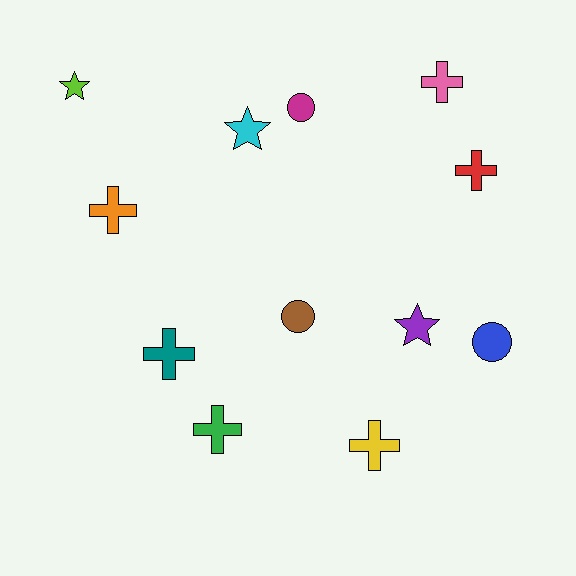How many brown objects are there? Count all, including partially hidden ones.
There is 1 brown object.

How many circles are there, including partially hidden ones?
There are 3 circles.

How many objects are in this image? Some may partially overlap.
There are 12 objects.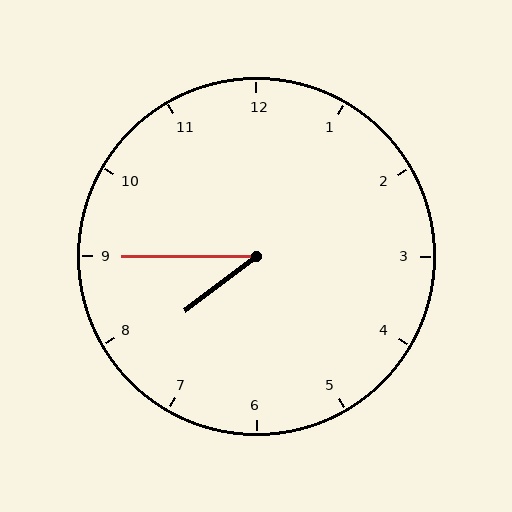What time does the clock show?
7:45.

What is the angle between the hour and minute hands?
Approximately 38 degrees.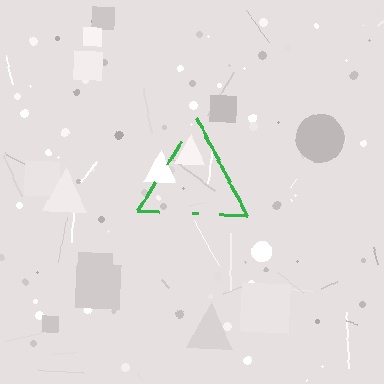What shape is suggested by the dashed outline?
The dashed outline suggests a triangle.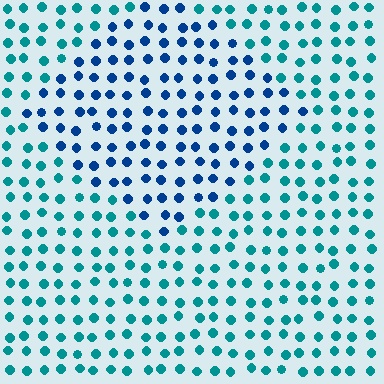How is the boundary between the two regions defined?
The boundary is defined purely by a slight shift in hue (about 36 degrees). Spacing, size, and orientation are identical on both sides.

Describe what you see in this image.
The image is filled with small teal elements in a uniform arrangement. A diamond-shaped region is visible where the elements are tinted to a slightly different hue, forming a subtle color boundary.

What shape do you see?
I see a diamond.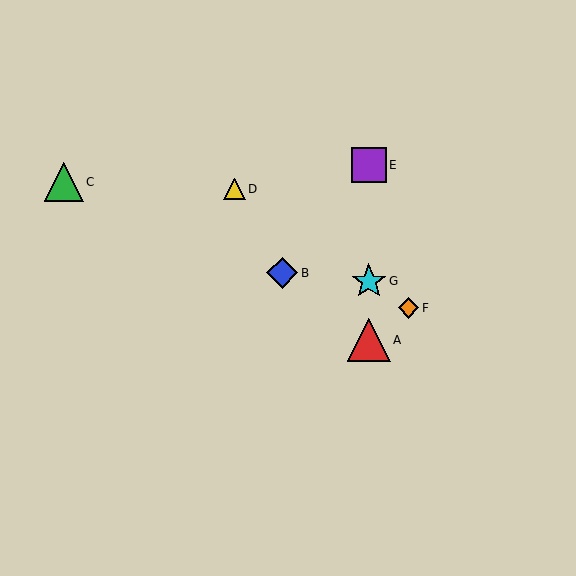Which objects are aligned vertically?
Objects A, E, G are aligned vertically.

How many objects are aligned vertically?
3 objects (A, E, G) are aligned vertically.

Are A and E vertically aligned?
Yes, both are at x≈369.